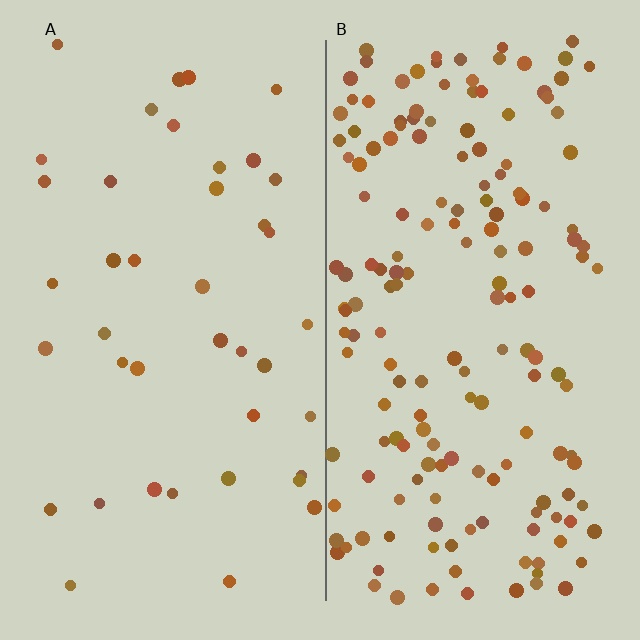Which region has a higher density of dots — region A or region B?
B (the right).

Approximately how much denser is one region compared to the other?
Approximately 4.1× — region B over region A.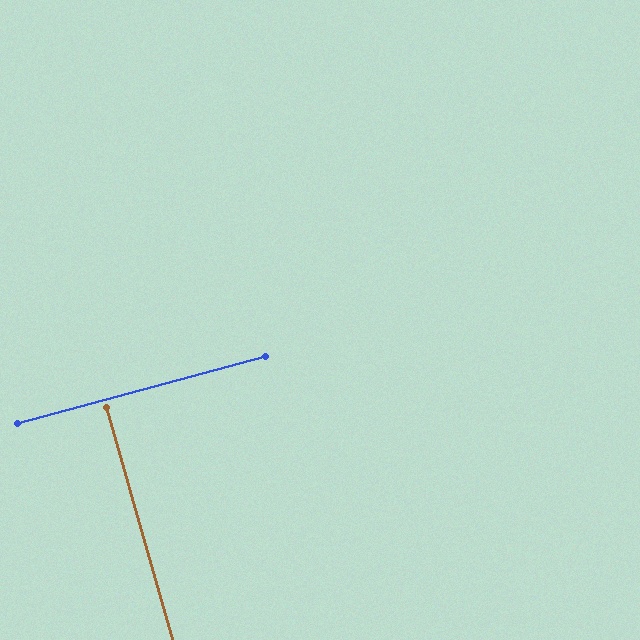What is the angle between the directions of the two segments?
Approximately 89 degrees.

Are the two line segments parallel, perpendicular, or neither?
Perpendicular — they meet at approximately 89°.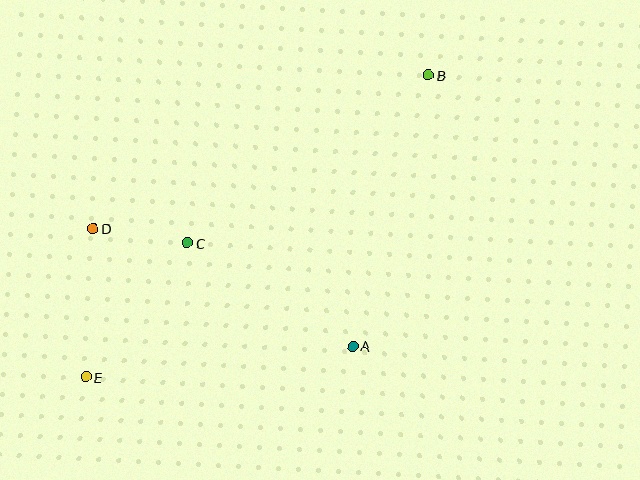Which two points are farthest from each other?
Points B and E are farthest from each other.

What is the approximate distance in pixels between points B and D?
The distance between B and D is approximately 369 pixels.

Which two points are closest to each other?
Points C and D are closest to each other.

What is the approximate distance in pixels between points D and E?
The distance between D and E is approximately 148 pixels.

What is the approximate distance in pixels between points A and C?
The distance between A and C is approximately 195 pixels.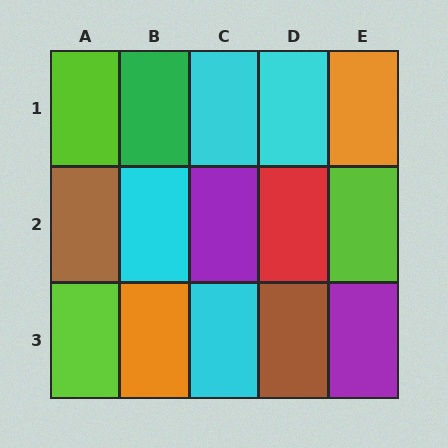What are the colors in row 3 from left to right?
Lime, orange, cyan, brown, purple.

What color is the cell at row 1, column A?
Lime.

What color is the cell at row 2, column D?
Red.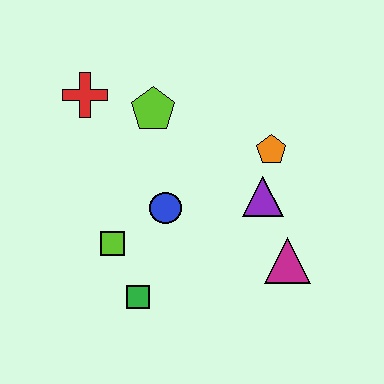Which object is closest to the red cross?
The lime pentagon is closest to the red cross.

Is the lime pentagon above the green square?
Yes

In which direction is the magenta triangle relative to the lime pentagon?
The magenta triangle is below the lime pentagon.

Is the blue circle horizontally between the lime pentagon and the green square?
No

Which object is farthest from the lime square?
The orange pentagon is farthest from the lime square.